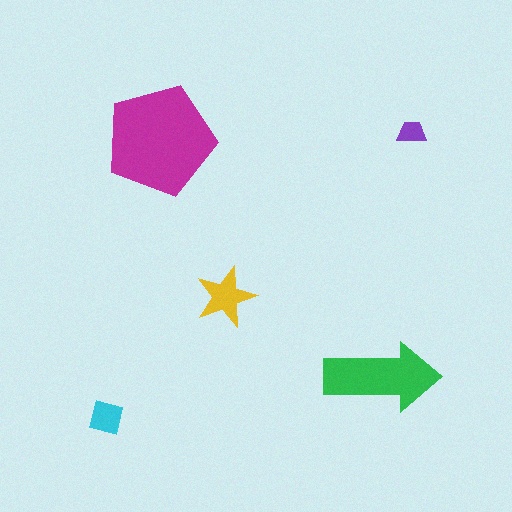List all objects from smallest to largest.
The purple trapezoid, the cyan square, the yellow star, the green arrow, the magenta pentagon.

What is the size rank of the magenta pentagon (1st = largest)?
1st.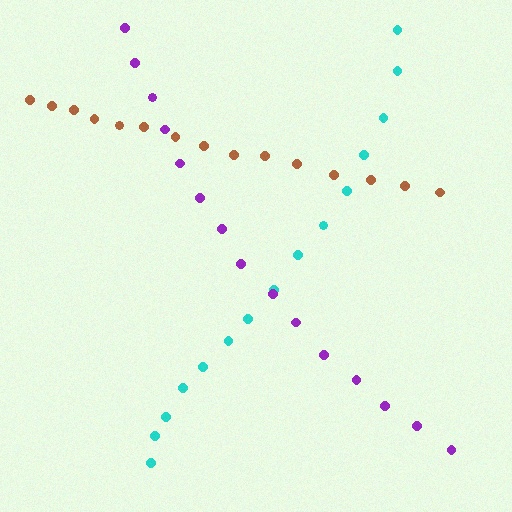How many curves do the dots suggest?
There are 3 distinct paths.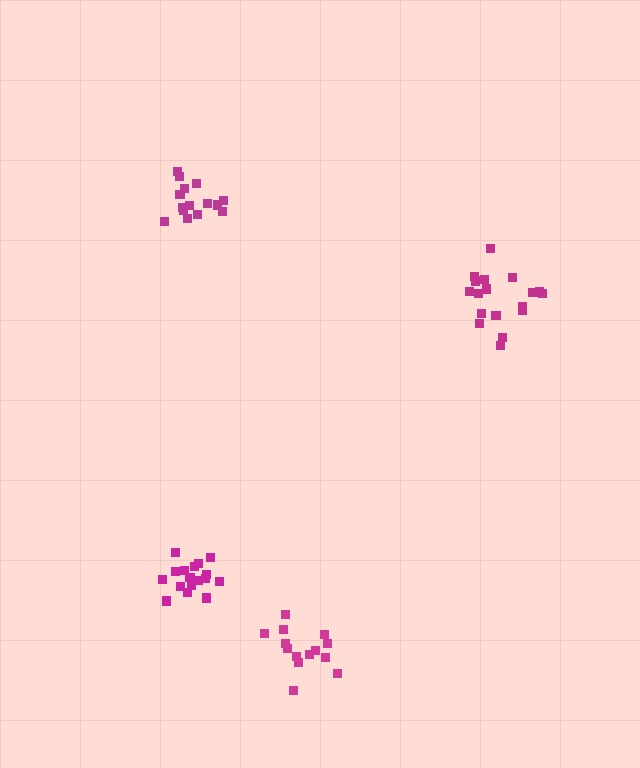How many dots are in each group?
Group 1: 17 dots, Group 2: 14 dots, Group 3: 18 dots, Group 4: 15 dots (64 total).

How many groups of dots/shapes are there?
There are 4 groups.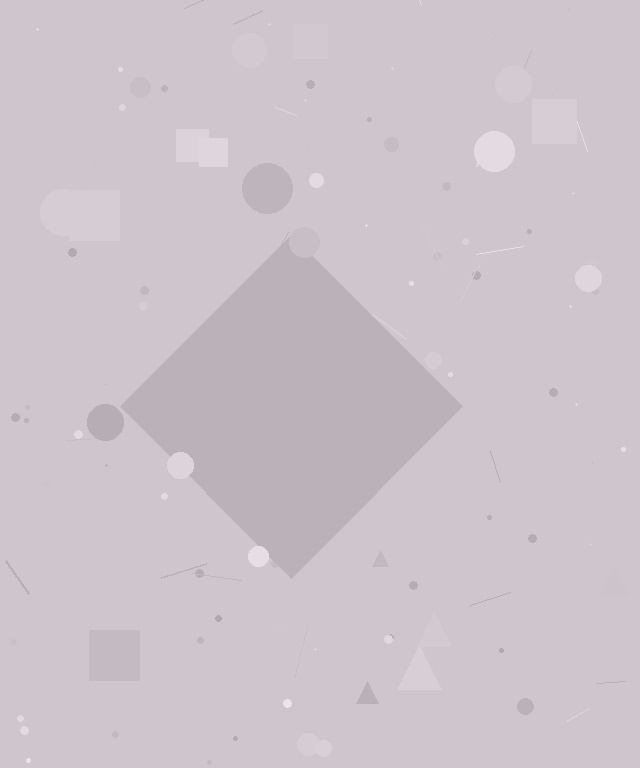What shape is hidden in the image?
A diamond is hidden in the image.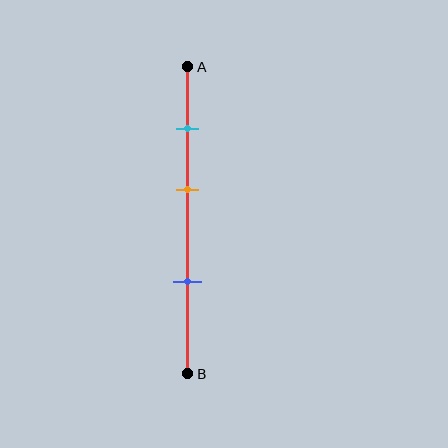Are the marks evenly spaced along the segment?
Yes, the marks are approximately evenly spaced.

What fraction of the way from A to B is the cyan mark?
The cyan mark is approximately 20% (0.2) of the way from A to B.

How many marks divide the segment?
There are 3 marks dividing the segment.